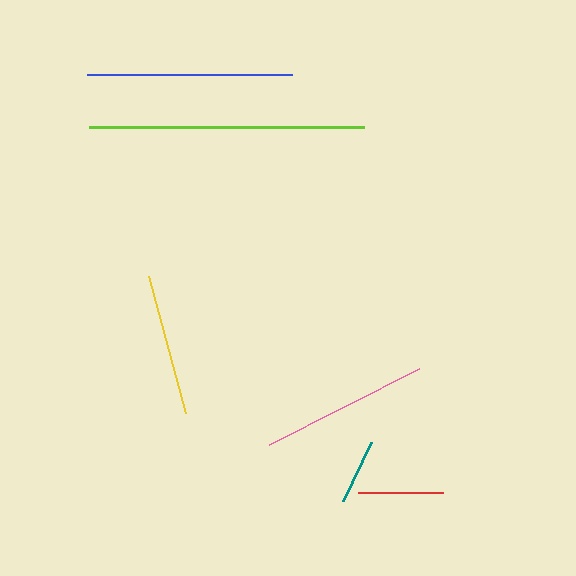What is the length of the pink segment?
The pink segment is approximately 168 pixels long.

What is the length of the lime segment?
The lime segment is approximately 275 pixels long.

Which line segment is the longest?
The lime line is the longest at approximately 275 pixels.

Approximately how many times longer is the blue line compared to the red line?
The blue line is approximately 2.4 times the length of the red line.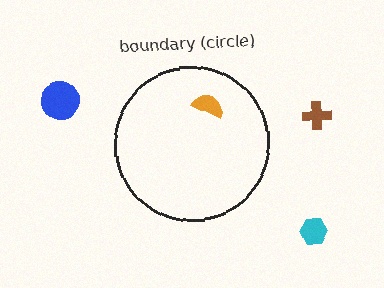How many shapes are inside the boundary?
1 inside, 3 outside.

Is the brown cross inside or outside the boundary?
Outside.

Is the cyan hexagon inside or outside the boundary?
Outside.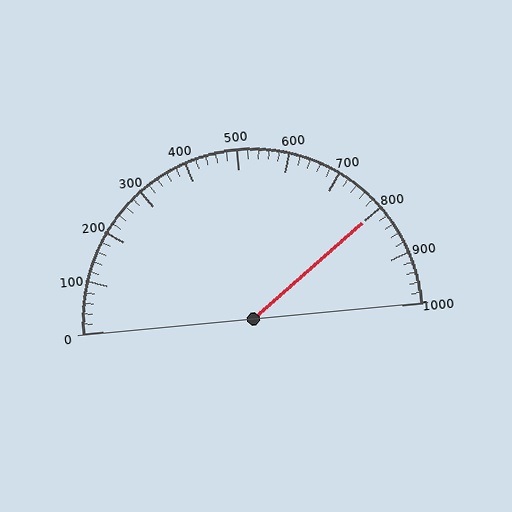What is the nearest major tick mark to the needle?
The nearest major tick mark is 800.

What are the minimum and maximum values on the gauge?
The gauge ranges from 0 to 1000.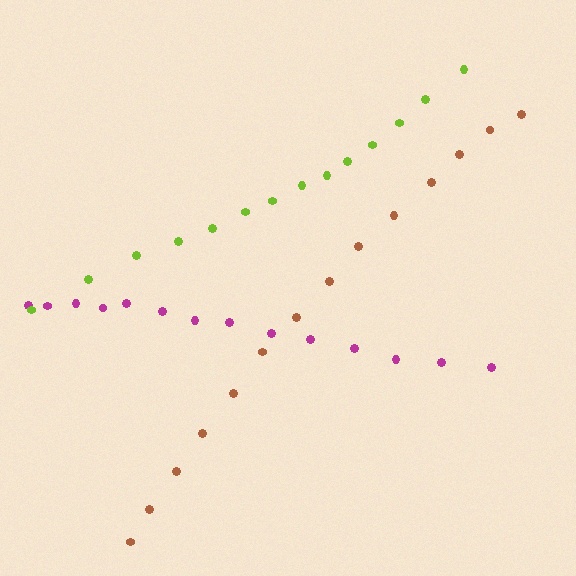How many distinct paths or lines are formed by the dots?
There are 3 distinct paths.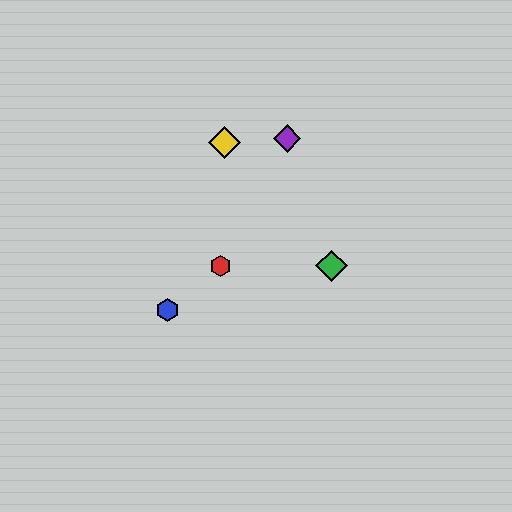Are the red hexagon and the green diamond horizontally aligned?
Yes, both are at y≈266.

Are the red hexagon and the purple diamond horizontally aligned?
No, the red hexagon is at y≈266 and the purple diamond is at y≈139.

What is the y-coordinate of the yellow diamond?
The yellow diamond is at y≈142.